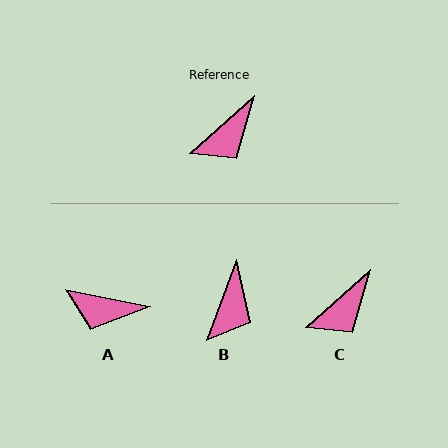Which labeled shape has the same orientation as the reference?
C.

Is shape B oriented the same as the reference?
No, it is off by about 28 degrees.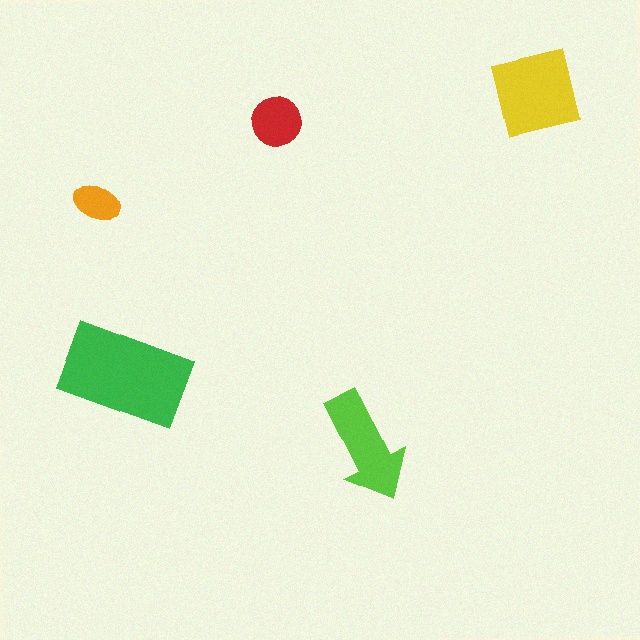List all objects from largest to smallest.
The green rectangle, the yellow square, the lime arrow, the red circle, the orange ellipse.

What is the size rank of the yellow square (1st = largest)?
2nd.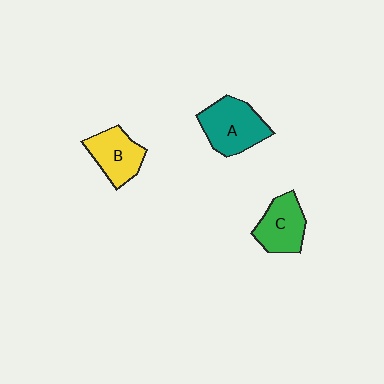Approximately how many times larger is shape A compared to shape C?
Approximately 1.2 times.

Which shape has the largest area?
Shape A (teal).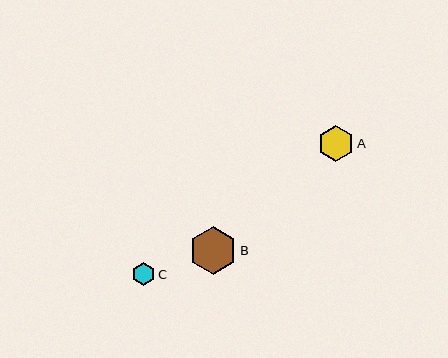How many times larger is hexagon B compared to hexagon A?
Hexagon B is approximately 1.3 times the size of hexagon A.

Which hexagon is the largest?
Hexagon B is the largest with a size of approximately 48 pixels.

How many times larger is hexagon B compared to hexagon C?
Hexagon B is approximately 2.1 times the size of hexagon C.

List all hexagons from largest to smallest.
From largest to smallest: B, A, C.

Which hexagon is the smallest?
Hexagon C is the smallest with a size of approximately 23 pixels.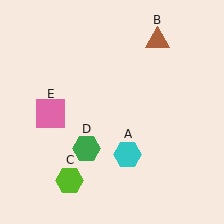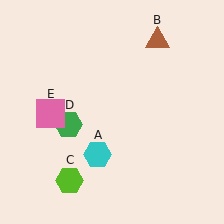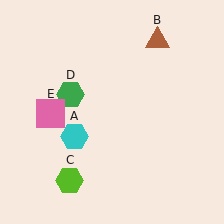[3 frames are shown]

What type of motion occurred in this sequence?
The cyan hexagon (object A), green hexagon (object D) rotated clockwise around the center of the scene.